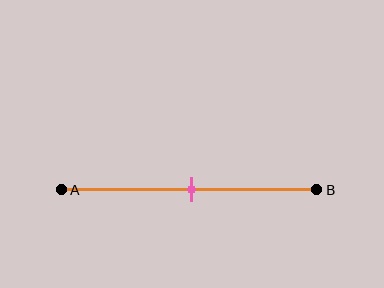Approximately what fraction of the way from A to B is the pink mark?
The pink mark is approximately 50% of the way from A to B.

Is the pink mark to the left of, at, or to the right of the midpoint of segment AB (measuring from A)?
The pink mark is approximately at the midpoint of segment AB.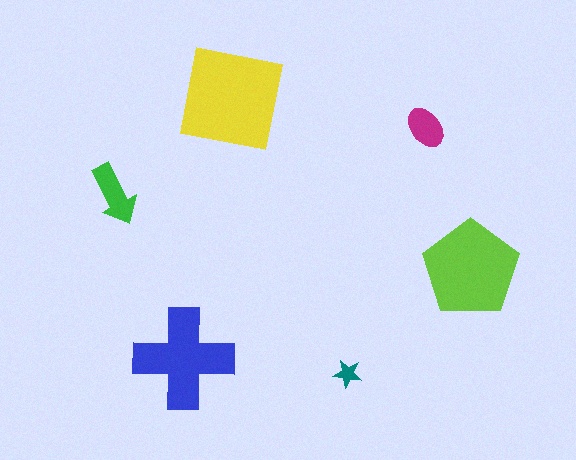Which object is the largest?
The yellow square.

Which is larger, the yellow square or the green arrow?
The yellow square.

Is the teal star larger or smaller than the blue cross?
Smaller.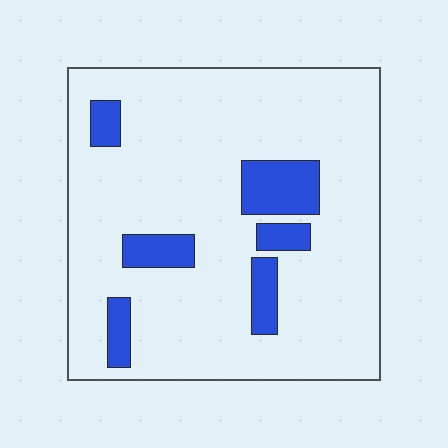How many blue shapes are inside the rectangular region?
6.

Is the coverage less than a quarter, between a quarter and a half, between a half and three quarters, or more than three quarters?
Less than a quarter.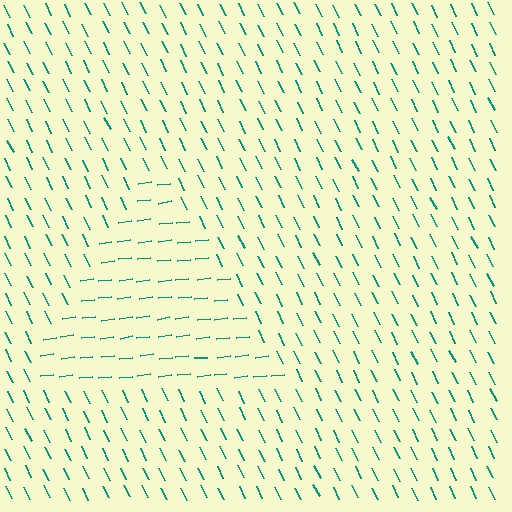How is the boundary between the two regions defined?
The boundary is defined purely by a change in line orientation (approximately 71 degrees difference). All lines are the same color and thickness.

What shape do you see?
I see a triangle.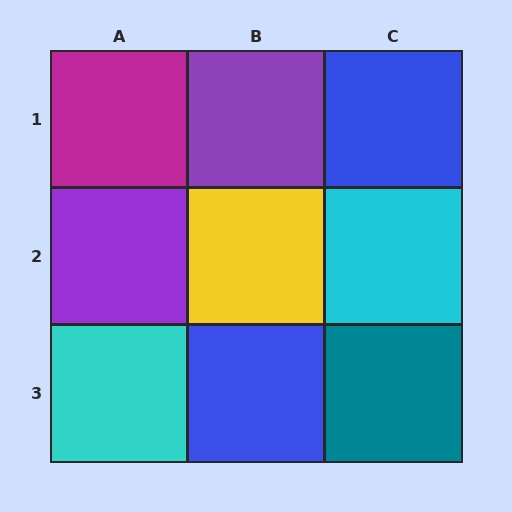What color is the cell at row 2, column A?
Purple.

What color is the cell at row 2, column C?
Cyan.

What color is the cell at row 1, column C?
Blue.